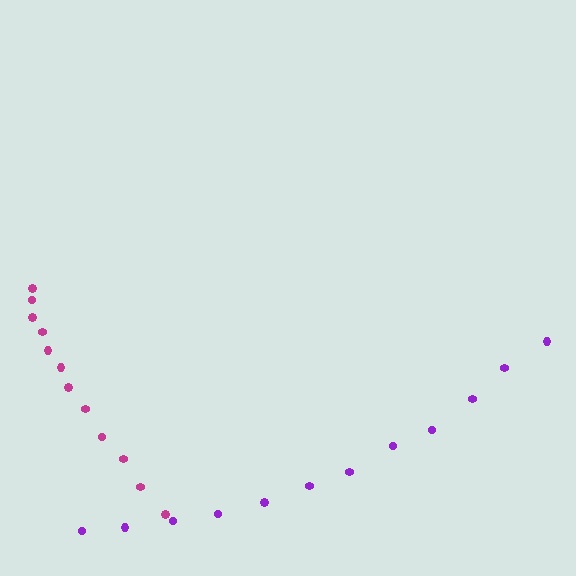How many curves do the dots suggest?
There are 2 distinct paths.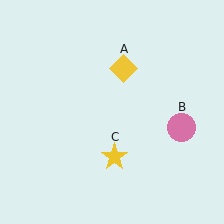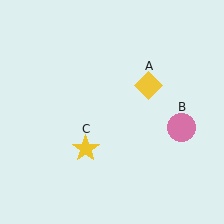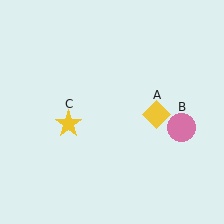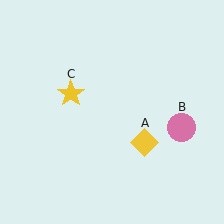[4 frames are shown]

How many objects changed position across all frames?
2 objects changed position: yellow diamond (object A), yellow star (object C).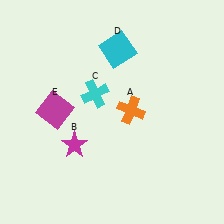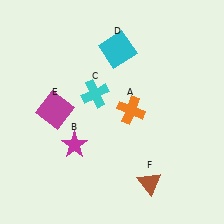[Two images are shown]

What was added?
A brown triangle (F) was added in Image 2.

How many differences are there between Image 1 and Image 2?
There is 1 difference between the two images.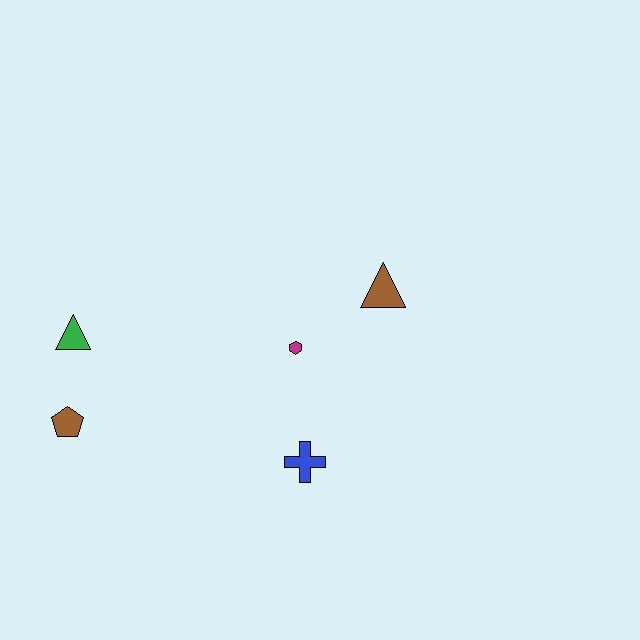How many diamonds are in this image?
There are no diamonds.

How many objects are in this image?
There are 5 objects.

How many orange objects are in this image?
There are no orange objects.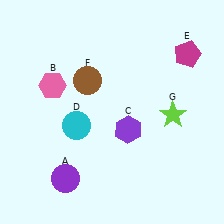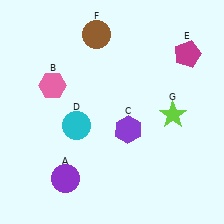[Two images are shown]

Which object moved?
The brown circle (F) moved up.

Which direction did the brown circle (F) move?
The brown circle (F) moved up.